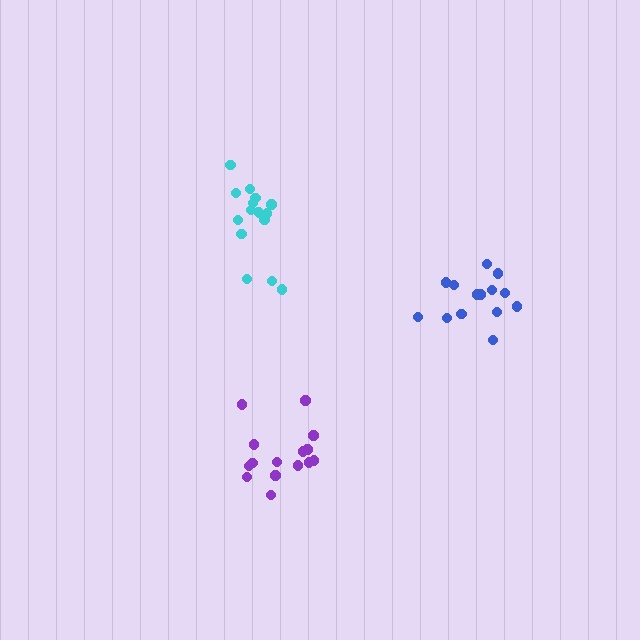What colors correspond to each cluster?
The clusters are colored: cyan, purple, blue.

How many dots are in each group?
Group 1: 16 dots, Group 2: 15 dots, Group 3: 14 dots (45 total).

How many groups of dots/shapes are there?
There are 3 groups.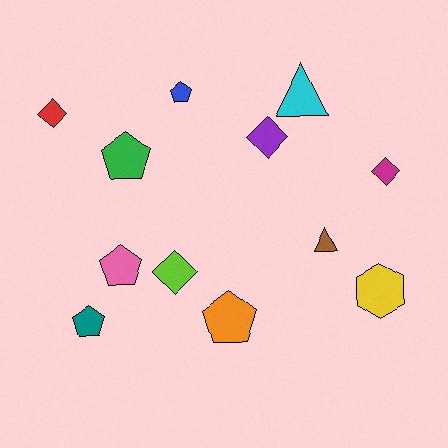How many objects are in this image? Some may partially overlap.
There are 12 objects.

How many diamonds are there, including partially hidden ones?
There are 4 diamonds.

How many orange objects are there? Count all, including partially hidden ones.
There is 1 orange object.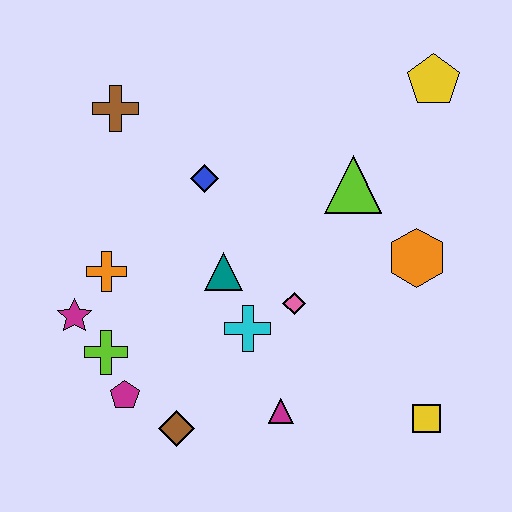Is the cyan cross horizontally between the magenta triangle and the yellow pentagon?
No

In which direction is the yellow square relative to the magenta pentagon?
The yellow square is to the right of the magenta pentagon.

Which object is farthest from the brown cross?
The yellow square is farthest from the brown cross.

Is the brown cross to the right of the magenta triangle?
No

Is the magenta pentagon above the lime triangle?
No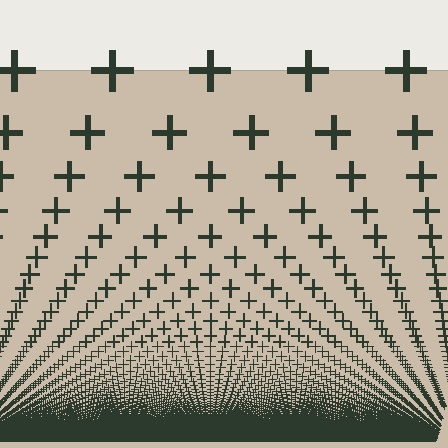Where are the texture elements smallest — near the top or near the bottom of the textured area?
Near the bottom.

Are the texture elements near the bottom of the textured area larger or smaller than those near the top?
Smaller. The gradient is inverted — elements near the bottom are smaller and denser.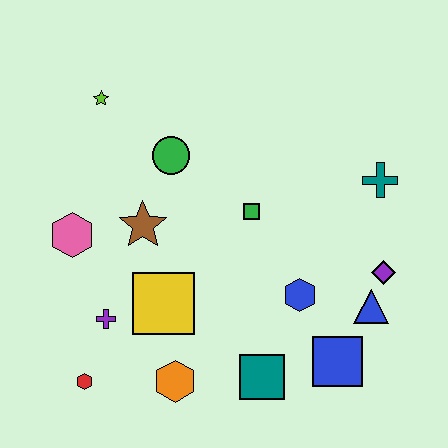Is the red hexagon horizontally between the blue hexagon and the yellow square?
No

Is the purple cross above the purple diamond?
No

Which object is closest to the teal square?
The blue square is closest to the teal square.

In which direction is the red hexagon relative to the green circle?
The red hexagon is below the green circle.